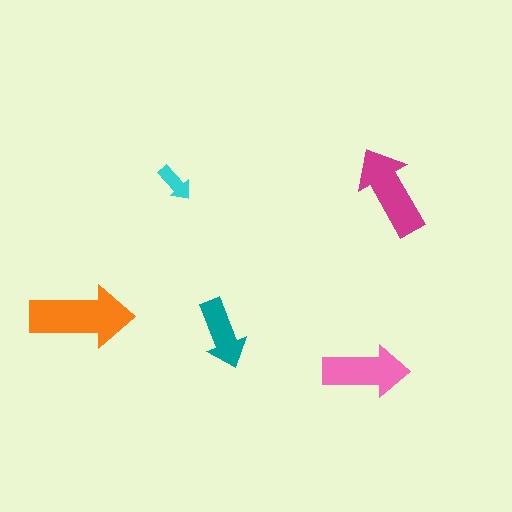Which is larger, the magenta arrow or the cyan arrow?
The magenta one.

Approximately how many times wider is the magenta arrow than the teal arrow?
About 1.5 times wider.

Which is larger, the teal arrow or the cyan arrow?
The teal one.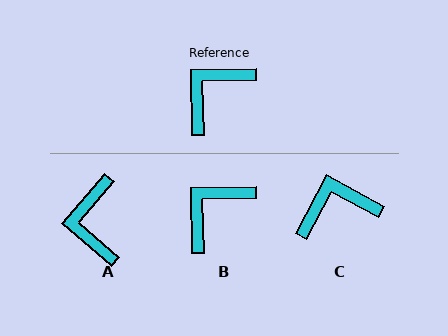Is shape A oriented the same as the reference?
No, it is off by about 48 degrees.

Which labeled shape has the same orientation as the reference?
B.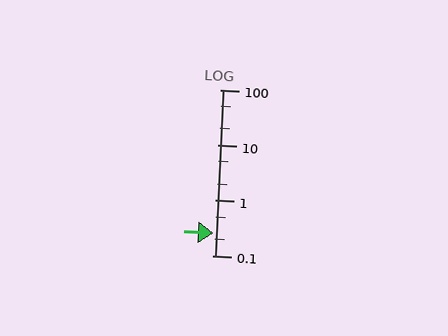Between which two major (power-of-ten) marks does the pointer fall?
The pointer is between 0.1 and 1.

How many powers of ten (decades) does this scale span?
The scale spans 3 decades, from 0.1 to 100.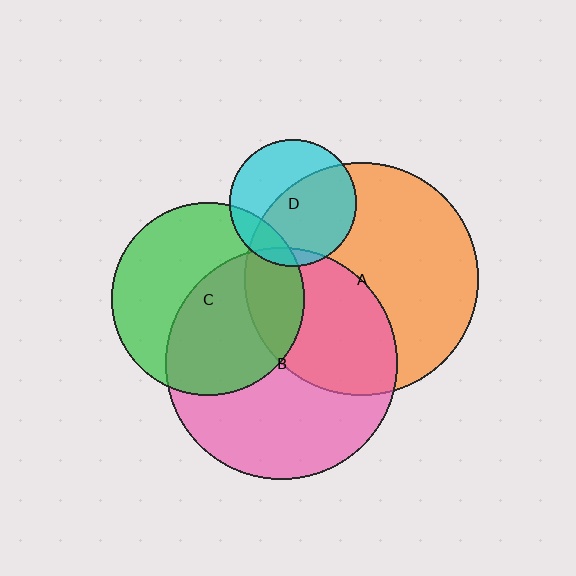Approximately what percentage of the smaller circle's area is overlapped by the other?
Approximately 50%.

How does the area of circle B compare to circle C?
Approximately 1.5 times.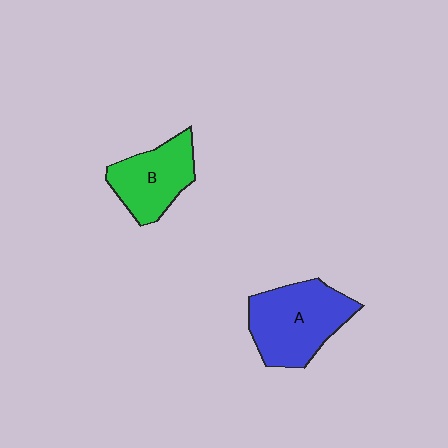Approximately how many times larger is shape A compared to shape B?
Approximately 1.3 times.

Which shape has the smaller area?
Shape B (green).